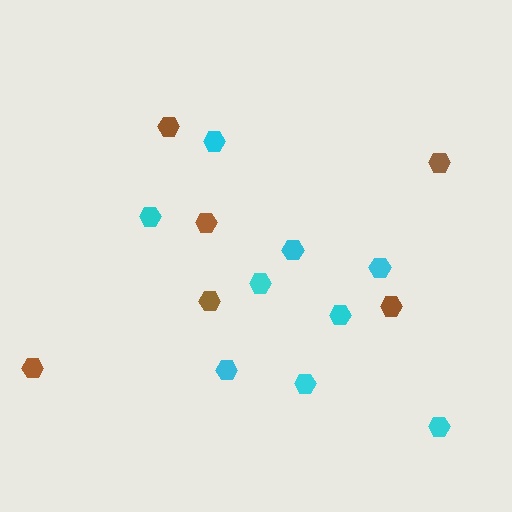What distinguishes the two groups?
There are 2 groups: one group of cyan hexagons (9) and one group of brown hexagons (6).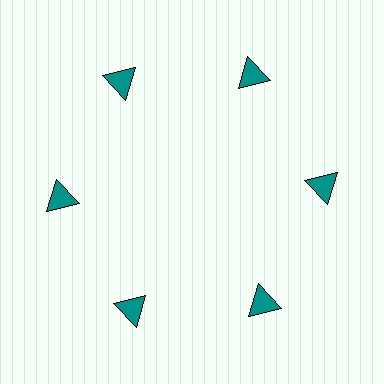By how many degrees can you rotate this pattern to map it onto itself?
The pattern maps onto itself every 60 degrees of rotation.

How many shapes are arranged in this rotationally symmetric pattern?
There are 6 shapes, arranged in 6 groups of 1.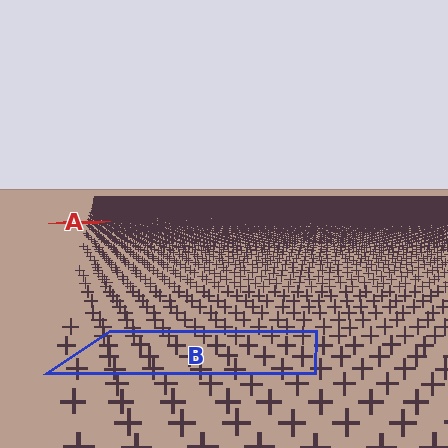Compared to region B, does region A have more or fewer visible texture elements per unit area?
Region A has more texture elements per unit area — they are packed more densely because it is farther away.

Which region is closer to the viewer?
Region B is closer. The texture elements there are larger and more spread out.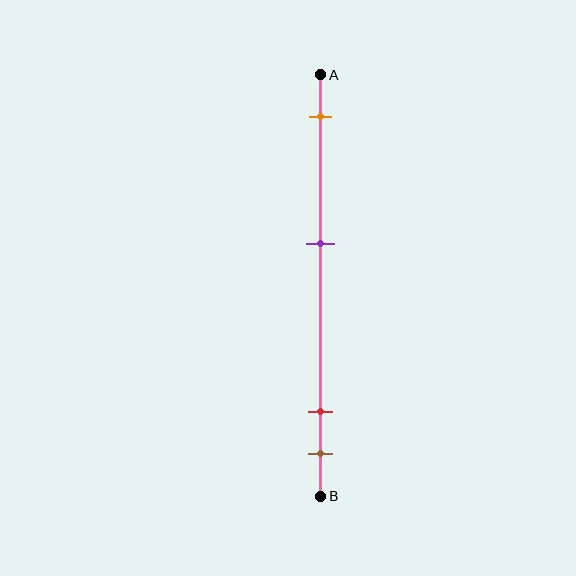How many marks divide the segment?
There are 4 marks dividing the segment.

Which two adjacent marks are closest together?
The red and brown marks are the closest adjacent pair.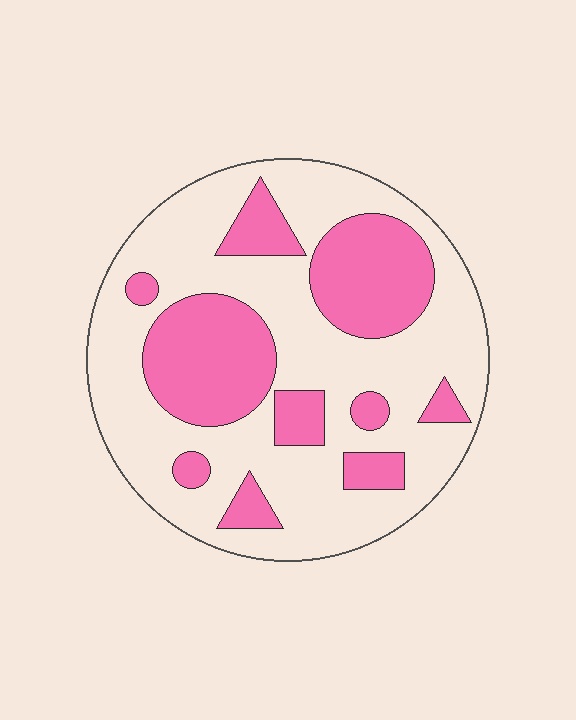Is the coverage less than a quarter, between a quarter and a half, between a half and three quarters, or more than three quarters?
Between a quarter and a half.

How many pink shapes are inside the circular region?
10.